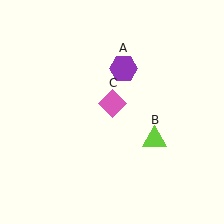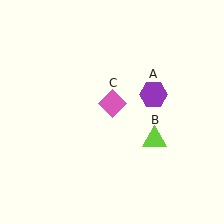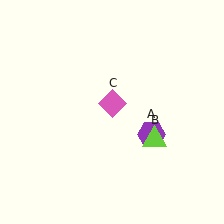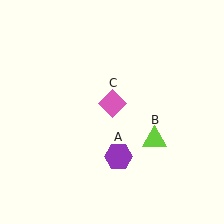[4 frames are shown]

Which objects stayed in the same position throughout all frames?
Lime triangle (object B) and pink diamond (object C) remained stationary.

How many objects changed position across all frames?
1 object changed position: purple hexagon (object A).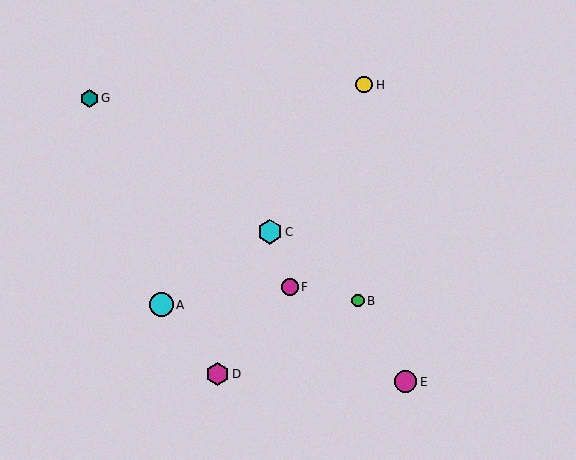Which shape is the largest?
The cyan hexagon (labeled C) is the largest.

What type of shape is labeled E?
Shape E is a magenta circle.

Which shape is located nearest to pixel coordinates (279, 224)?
The cyan hexagon (labeled C) at (270, 232) is nearest to that location.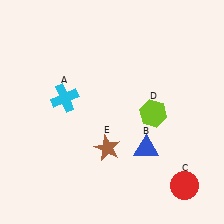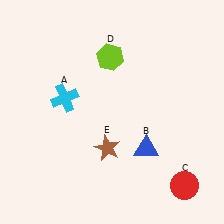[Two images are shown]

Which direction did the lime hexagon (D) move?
The lime hexagon (D) moved up.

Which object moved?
The lime hexagon (D) moved up.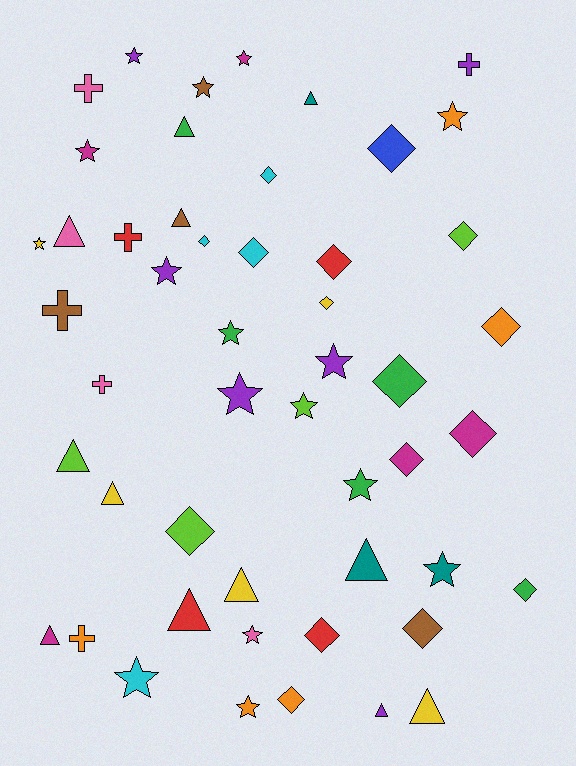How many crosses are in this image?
There are 6 crosses.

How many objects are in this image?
There are 50 objects.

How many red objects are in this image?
There are 4 red objects.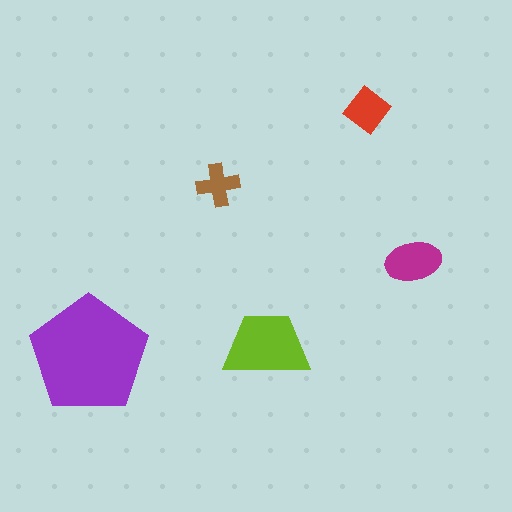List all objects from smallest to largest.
The brown cross, the red diamond, the magenta ellipse, the lime trapezoid, the purple pentagon.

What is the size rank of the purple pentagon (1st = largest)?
1st.